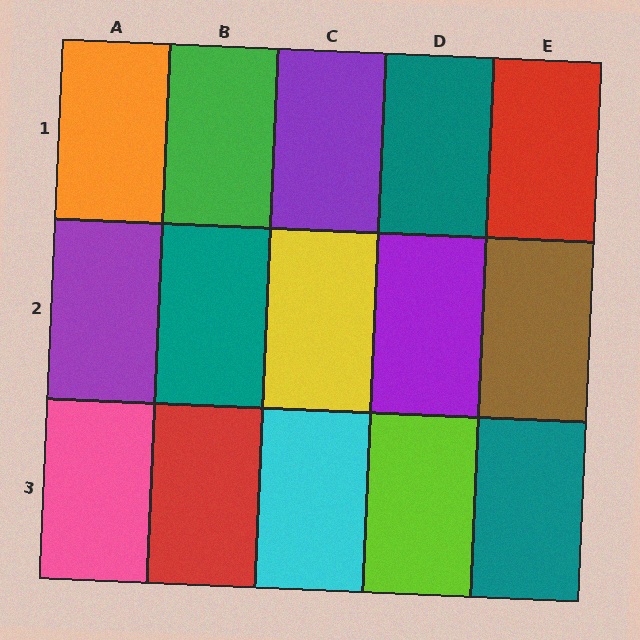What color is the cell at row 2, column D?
Purple.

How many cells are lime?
1 cell is lime.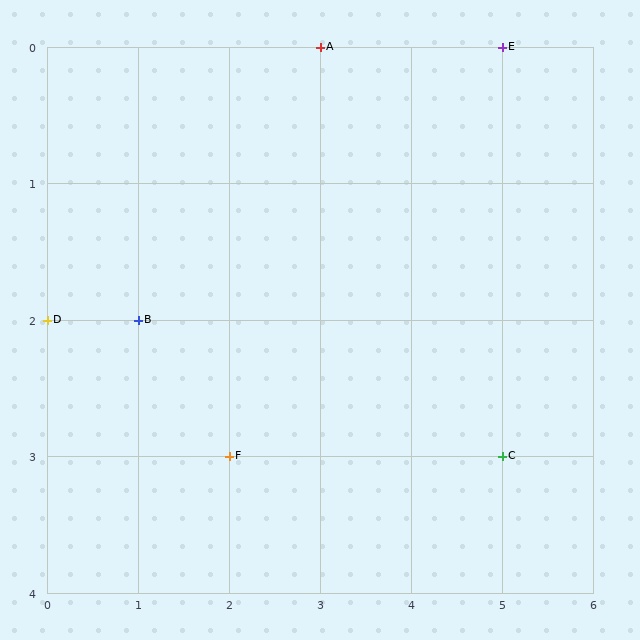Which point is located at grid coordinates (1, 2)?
Point B is at (1, 2).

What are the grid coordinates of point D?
Point D is at grid coordinates (0, 2).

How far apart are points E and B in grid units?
Points E and B are 4 columns and 2 rows apart (about 4.5 grid units diagonally).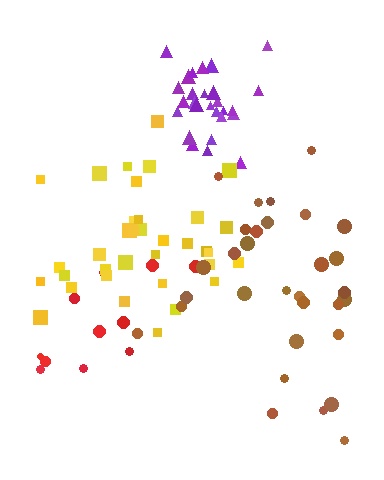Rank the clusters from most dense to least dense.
purple, yellow, brown, red.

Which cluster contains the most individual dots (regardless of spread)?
Yellow (35).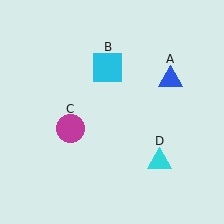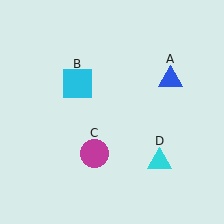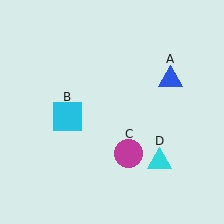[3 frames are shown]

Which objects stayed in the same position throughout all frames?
Blue triangle (object A) and cyan triangle (object D) remained stationary.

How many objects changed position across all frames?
2 objects changed position: cyan square (object B), magenta circle (object C).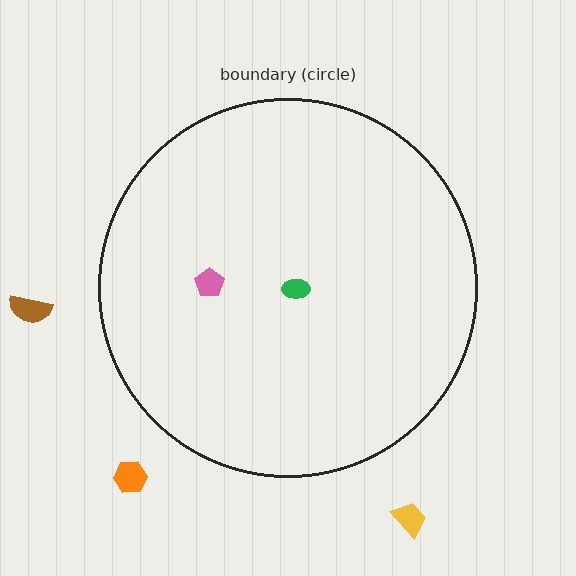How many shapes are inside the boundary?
2 inside, 3 outside.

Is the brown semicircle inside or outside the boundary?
Outside.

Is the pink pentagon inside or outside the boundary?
Inside.